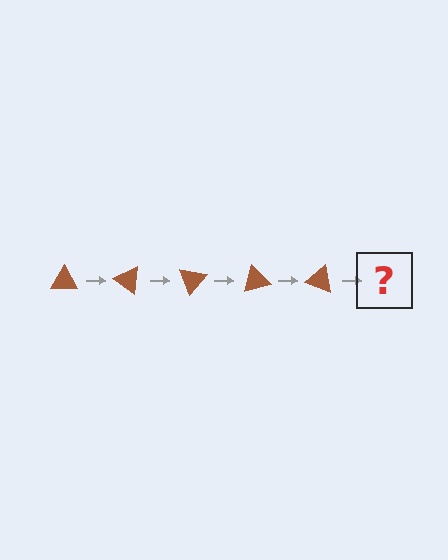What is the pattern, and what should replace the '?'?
The pattern is that the triangle rotates 35 degrees each step. The '?' should be a brown triangle rotated 175 degrees.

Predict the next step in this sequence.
The next step is a brown triangle rotated 175 degrees.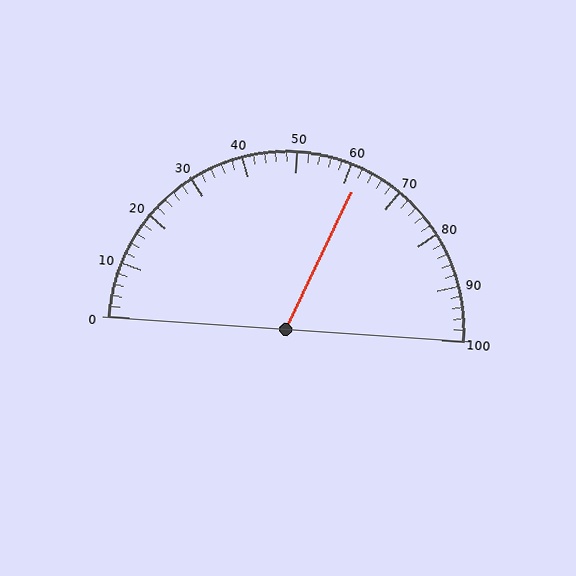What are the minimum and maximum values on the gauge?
The gauge ranges from 0 to 100.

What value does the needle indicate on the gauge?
The needle indicates approximately 62.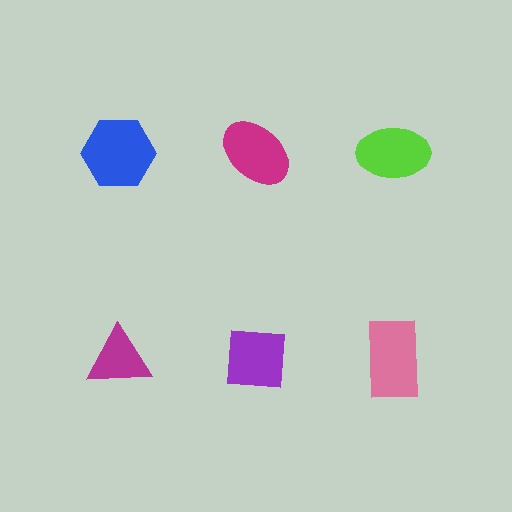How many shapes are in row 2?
3 shapes.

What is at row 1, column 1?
A blue hexagon.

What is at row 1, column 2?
A magenta ellipse.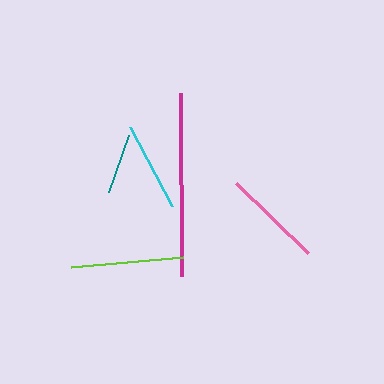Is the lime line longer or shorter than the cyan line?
The lime line is longer than the cyan line.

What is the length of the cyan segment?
The cyan segment is approximately 89 pixels long.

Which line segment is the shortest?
The teal line is the shortest at approximately 60 pixels.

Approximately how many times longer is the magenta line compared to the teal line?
The magenta line is approximately 3.0 times the length of the teal line.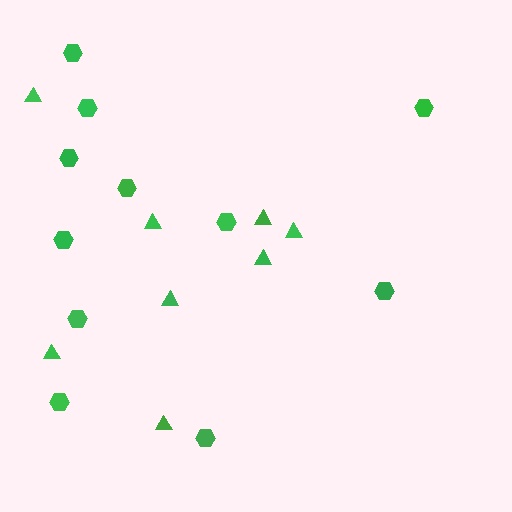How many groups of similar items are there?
There are 2 groups: one group of triangles (8) and one group of hexagons (11).